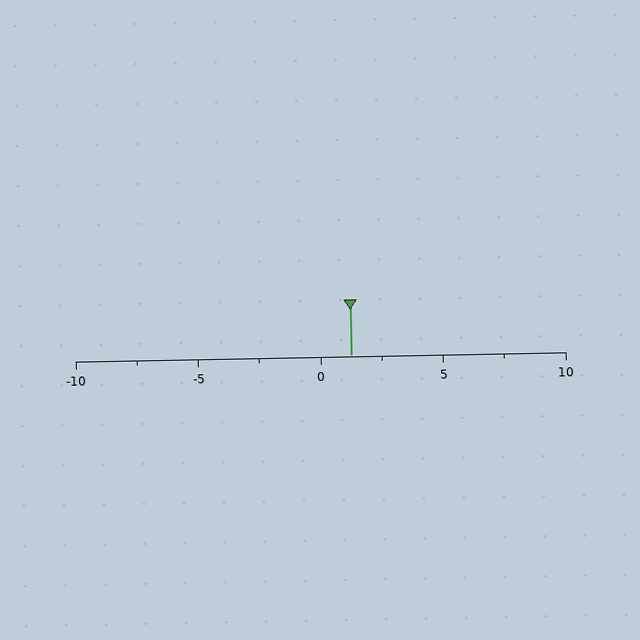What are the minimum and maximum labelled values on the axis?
The axis runs from -10 to 10.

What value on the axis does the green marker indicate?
The marker indicates approximately 1.2.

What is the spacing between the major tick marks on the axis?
The major ticks are spaced 5 apart.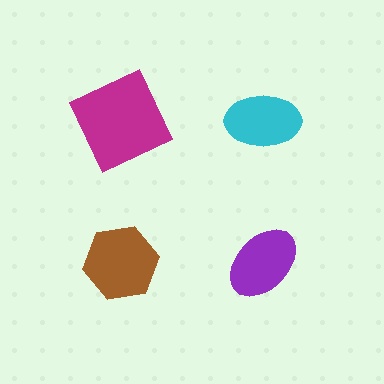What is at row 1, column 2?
A cyan ellipse.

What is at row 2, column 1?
A brown hexagon.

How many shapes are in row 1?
2 shapes.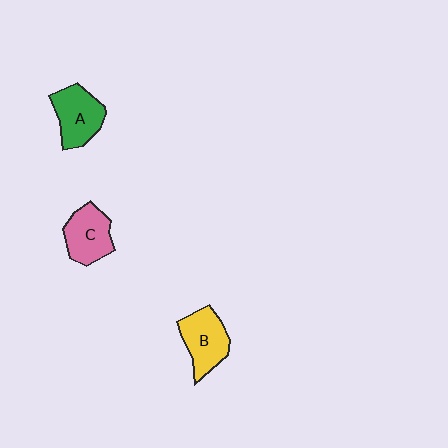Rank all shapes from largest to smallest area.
From largest to smallest: A (green), B (yellow), C (pink).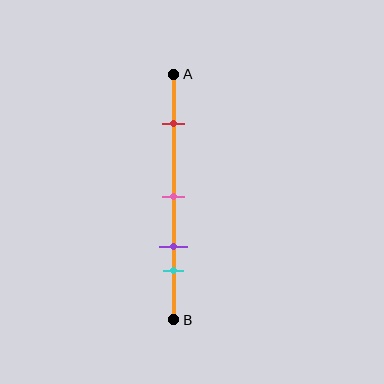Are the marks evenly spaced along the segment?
No, the marks are not evenly spaced.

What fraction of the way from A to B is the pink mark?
The pink mark is approximately 50% (0.5) of the way from A to B.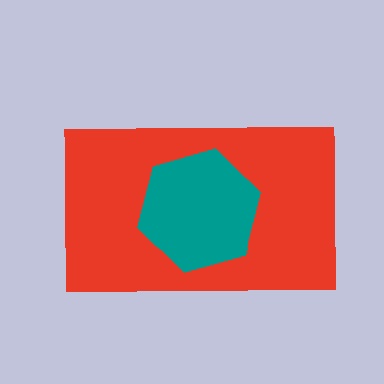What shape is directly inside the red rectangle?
The teal hexagon.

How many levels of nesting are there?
2.